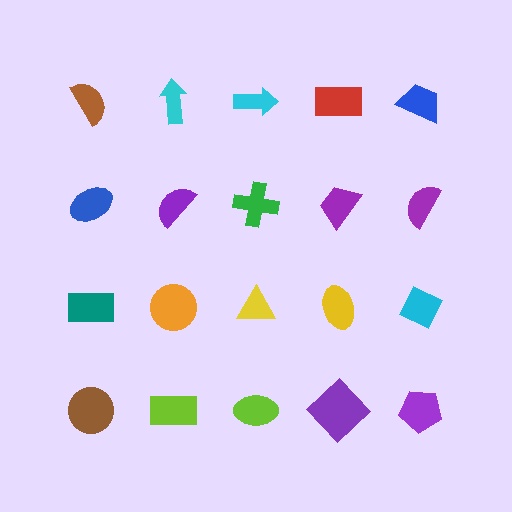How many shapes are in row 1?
5 shapes.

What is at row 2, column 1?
A blue ellipse.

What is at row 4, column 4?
A purple diamond.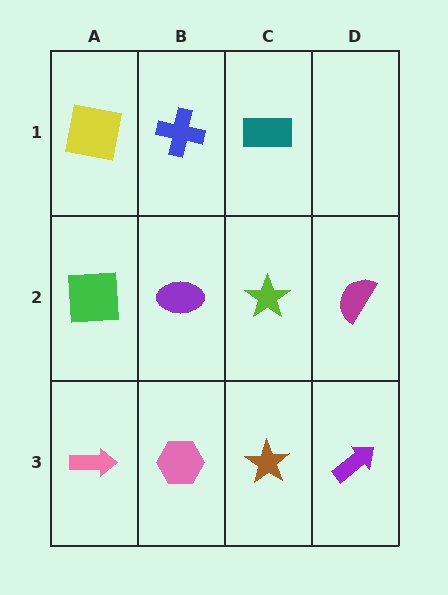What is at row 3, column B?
A pink hexagon.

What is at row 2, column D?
A magenta semicircle.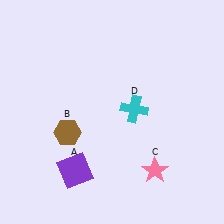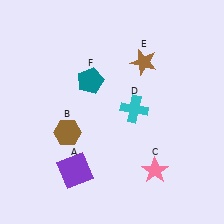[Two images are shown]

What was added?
A brown star (E), a teal pentagon (F) were added in Image 2.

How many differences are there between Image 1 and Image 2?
There are 2 differences between the two images.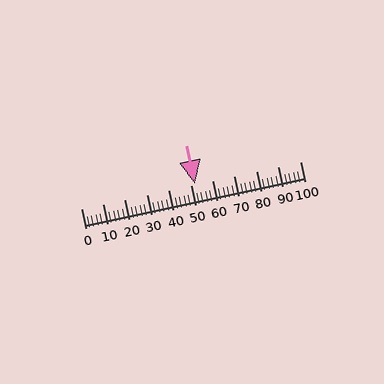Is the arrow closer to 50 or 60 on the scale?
The arrow is closer to 50.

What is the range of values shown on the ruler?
The ruler shows values from 0 to 100.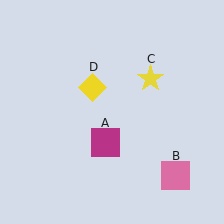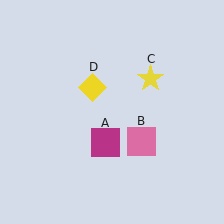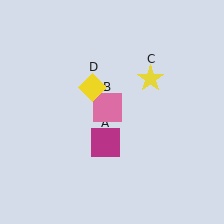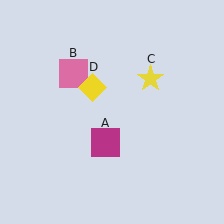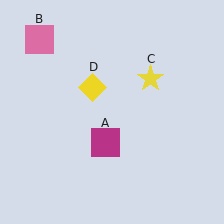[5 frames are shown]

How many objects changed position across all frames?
1 object changed position: pink square (object B).